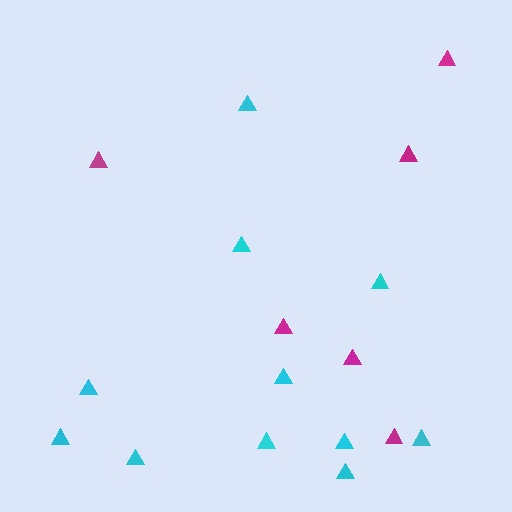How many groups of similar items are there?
There are 2 groups: one group of magenta triangles (6) and one group of cyan triangles (11).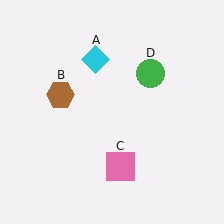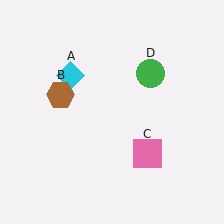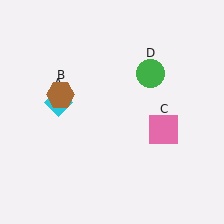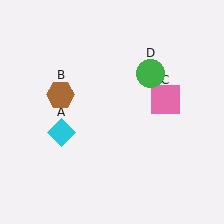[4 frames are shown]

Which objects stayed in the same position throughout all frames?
Brown hexagon (object B) and green circle (object D) remained stationary.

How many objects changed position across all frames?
2 objects changed position: cyan diamond (object A), pink square (object C).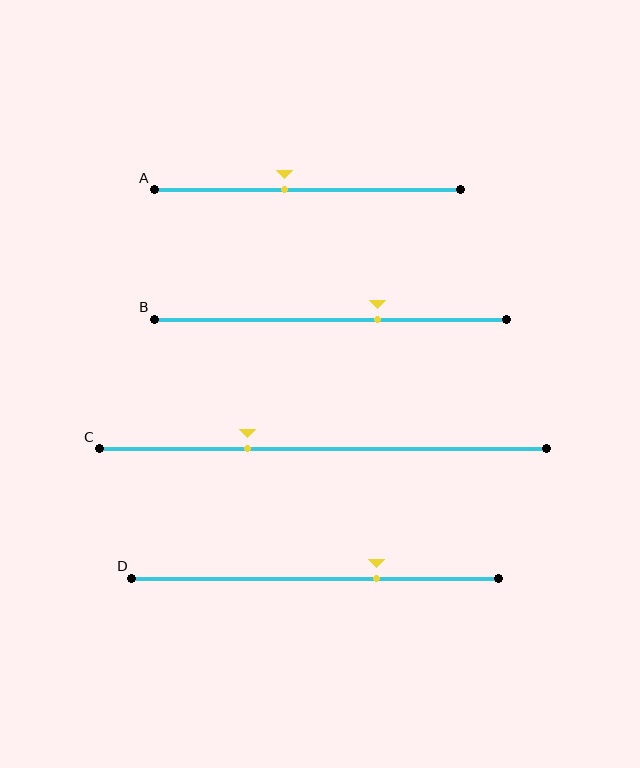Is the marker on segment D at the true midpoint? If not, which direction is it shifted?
No, the marker on segment D is shifted to the right by about 17% of the segment length.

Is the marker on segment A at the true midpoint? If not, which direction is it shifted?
No, the marker on segment A is shifted to the left by about 7% of the segment length.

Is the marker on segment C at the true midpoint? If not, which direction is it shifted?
No, the marker on segment C is shifted to the left by about 17% of the segment length.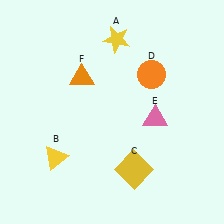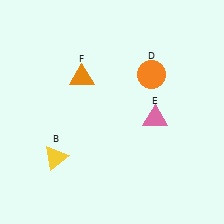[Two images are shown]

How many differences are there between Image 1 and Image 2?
There are 2 differences between the two images.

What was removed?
The yellow star (A), the yellow square (C) were removed in Image 2.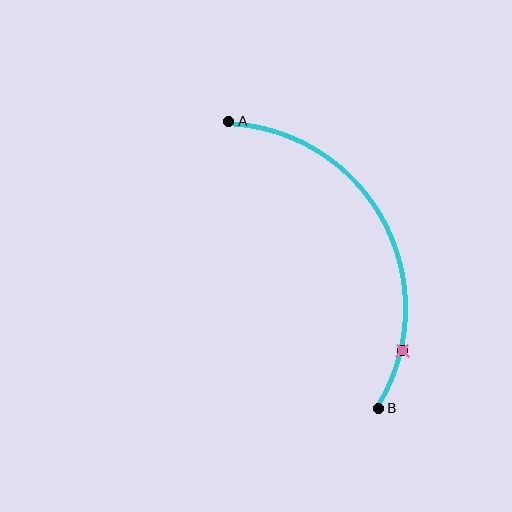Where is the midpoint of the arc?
The arc midpoint is the point on the curve farthest from the straight line joining A and B. It sits to the right of that line.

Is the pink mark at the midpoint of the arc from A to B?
No. The pink mark lies on the arc but is closer to endpoint B. The arc midpoint would be at the point on the curve equidistant along the arc from both A and B.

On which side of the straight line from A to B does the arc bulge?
The arc bulges to the right of the straight line connecting A and B.